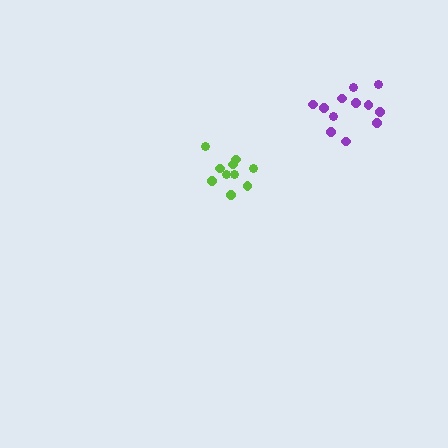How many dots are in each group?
Group 1: 10 dots, Group 2: 12 dots (22 total).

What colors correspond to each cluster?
The clusters are colored: lime, purple.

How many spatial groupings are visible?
There are 2 spatial groupings.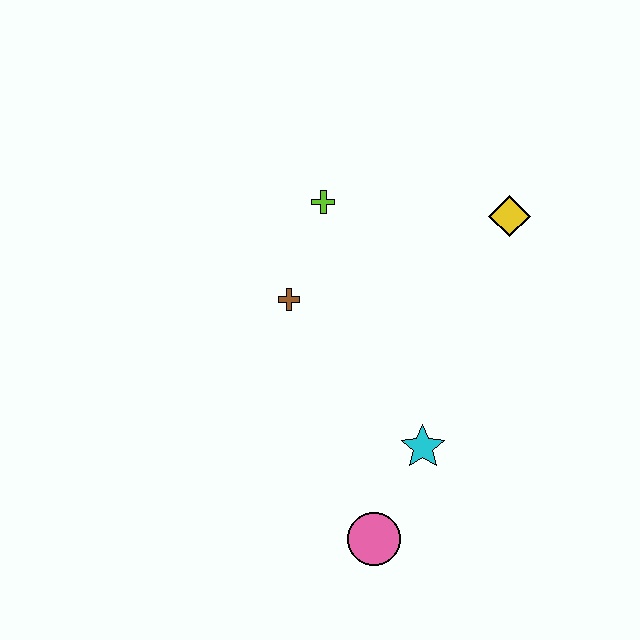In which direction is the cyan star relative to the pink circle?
The cyan star is above the pink circle.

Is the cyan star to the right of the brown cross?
Yes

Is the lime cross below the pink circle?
No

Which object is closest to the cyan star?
The pink circle is closest to the cyan star.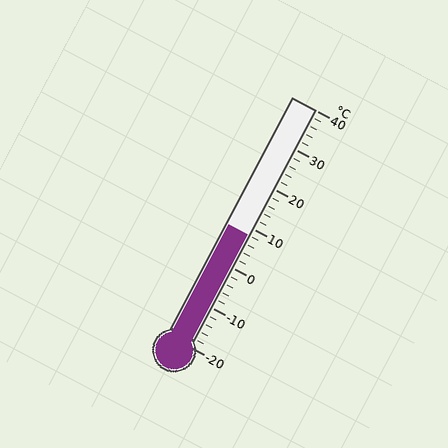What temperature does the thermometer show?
The thermometer shows approximately 8°C.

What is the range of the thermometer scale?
The thermometer scale ranges from -20°C to 40°C.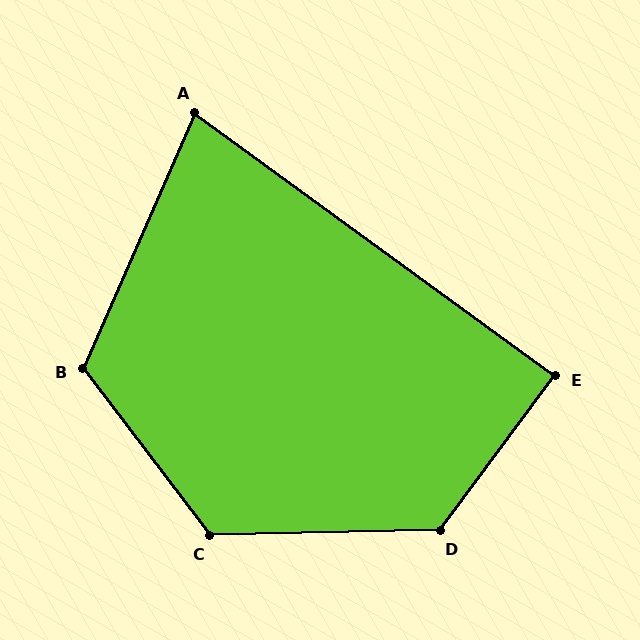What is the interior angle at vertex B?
Approximately 119 degrees (obtuse).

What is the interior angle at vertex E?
Approximately 89 degrees (approximately right).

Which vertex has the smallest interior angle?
A, at approximately 78 degrees.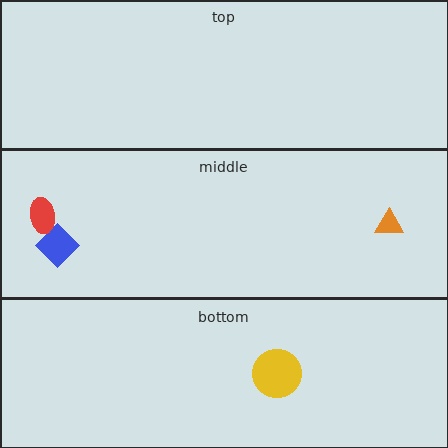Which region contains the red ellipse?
The middle region.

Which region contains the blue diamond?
The middle region.